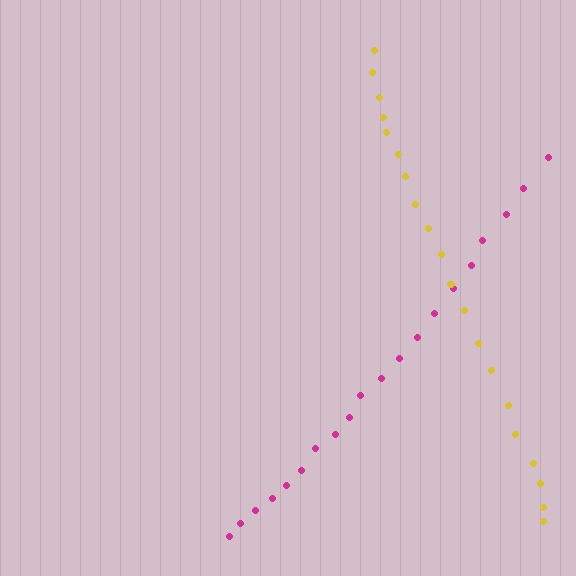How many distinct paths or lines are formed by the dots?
There are 2 distinct paths.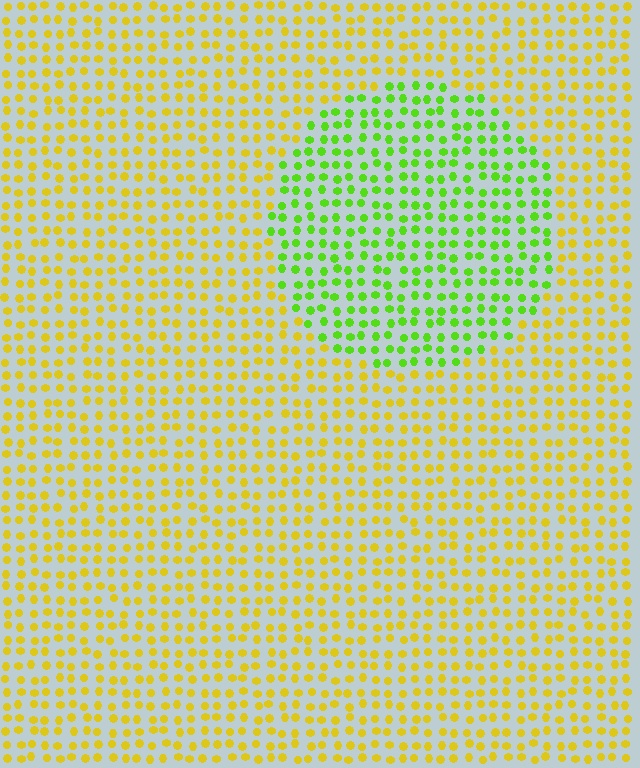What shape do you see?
I see a circle.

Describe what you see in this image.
The image is filled with small yellow elements in a uniform arrangement. A circle-shaped region is visible where the elements are tinted to a slightly different hue, forming a subtle color boundary.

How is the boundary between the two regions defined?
The boundary is defined purely by a slight shift in hue (about 49 degrees). Spacing, size, and orientation are identical on both sides.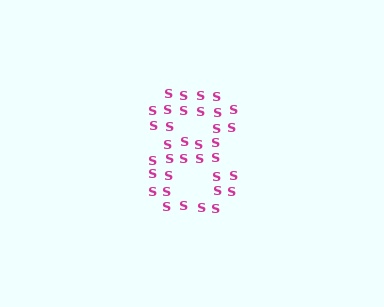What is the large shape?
The large shape is the digit 8.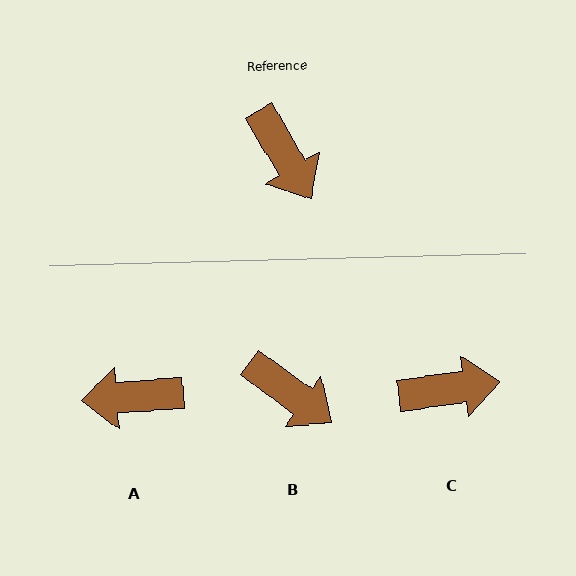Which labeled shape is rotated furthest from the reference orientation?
A, about 116 degrees away.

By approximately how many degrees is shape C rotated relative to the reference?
Approximately 67 degrees counter-clockwise.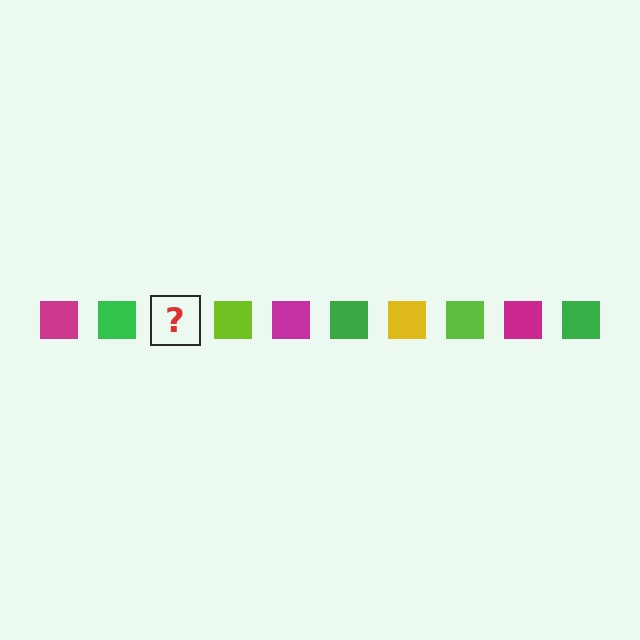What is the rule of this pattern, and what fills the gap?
The rule is that the pattern cycles through magenta, green, yellow, lime squares. The gap should be filled with a yellow square.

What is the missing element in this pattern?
The missing element is a yellow square.